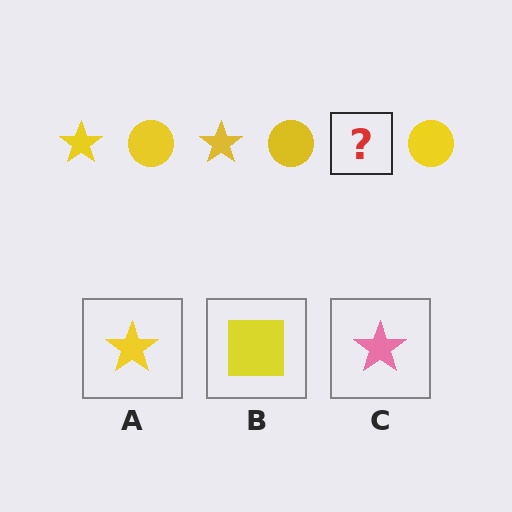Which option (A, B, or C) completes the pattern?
A.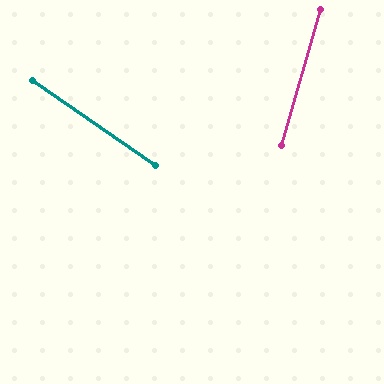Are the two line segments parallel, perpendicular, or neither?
Neither parallel nor perpendicular — they differ by about 71°.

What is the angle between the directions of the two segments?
Approximately 71 degrees.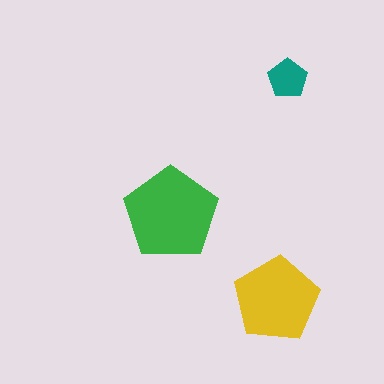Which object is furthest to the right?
The teal pentagon is rightmost.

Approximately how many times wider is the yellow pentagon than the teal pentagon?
About 2 times wider.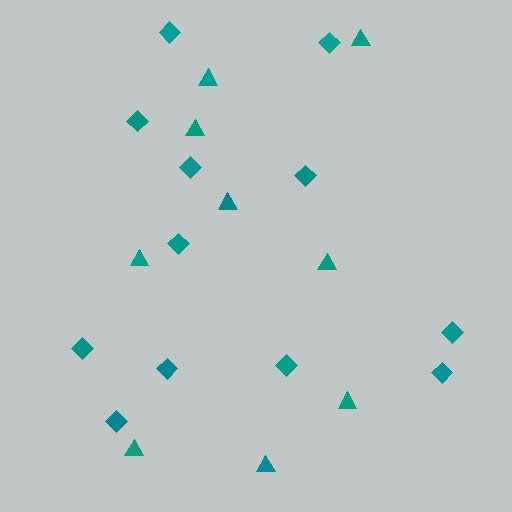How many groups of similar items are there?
There are 2 groups: one group of triangles (9) and one group of diamonds (12).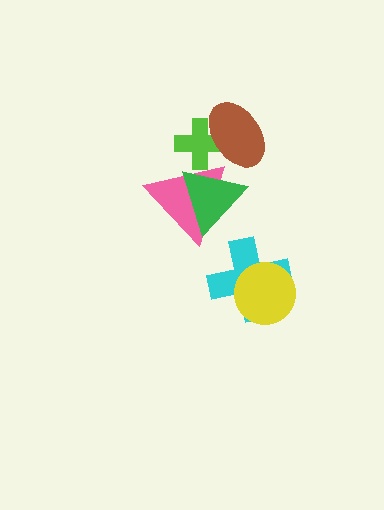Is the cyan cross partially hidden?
Yes, it is partially covered by another shape.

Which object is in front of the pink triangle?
The green triangle is in front of the pink triangle.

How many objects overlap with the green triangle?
2 objects overlap with the green triangle.